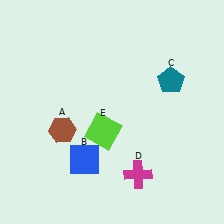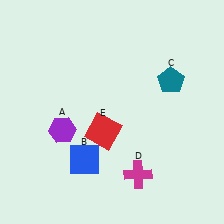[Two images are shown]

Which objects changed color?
A changed from brown to purple. E changed from lime to red.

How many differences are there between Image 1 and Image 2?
There are 2 differences between the two images.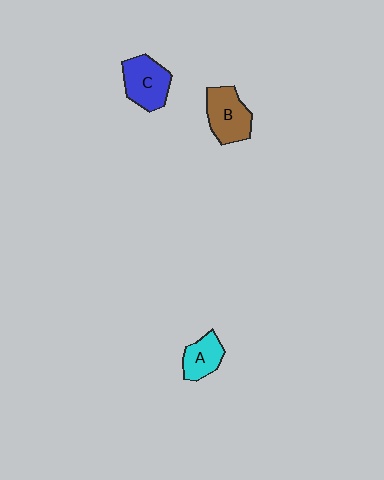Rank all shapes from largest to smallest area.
From largest to smallest: C (blue), B (brown), A (cyan).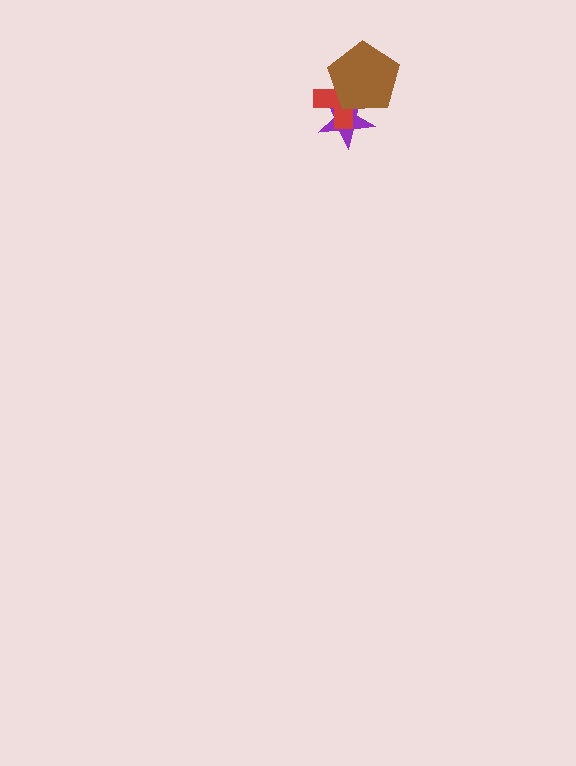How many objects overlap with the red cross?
2 objects overlap with the red cross.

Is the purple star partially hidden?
Yes, it is partially covered by another shape.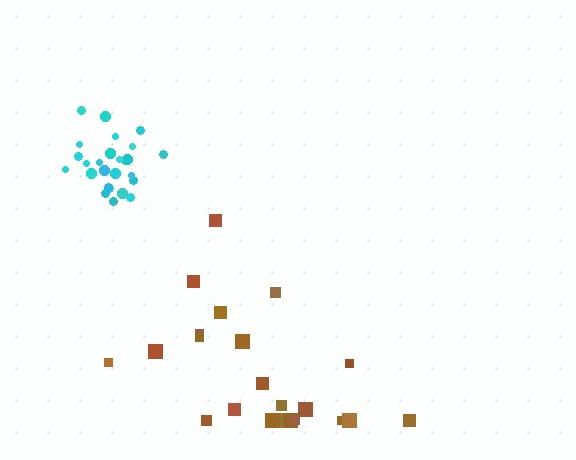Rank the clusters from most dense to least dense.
cyan, brown.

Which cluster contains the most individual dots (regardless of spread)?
Cyan (26).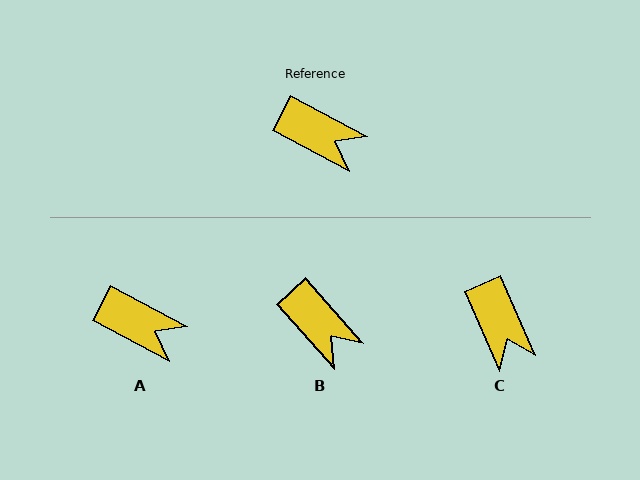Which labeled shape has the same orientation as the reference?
A.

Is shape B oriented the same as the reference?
No, it is off by about 21 degrees.